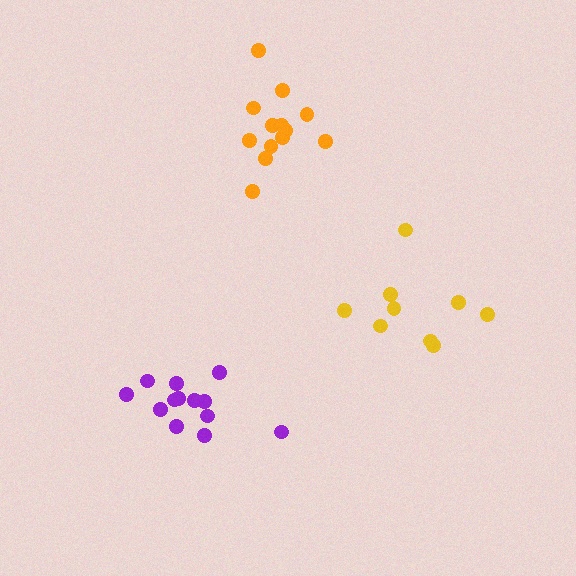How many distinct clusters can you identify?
There are 3 distinct clusters.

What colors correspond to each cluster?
The clusters are colored: purple, yellow, orange.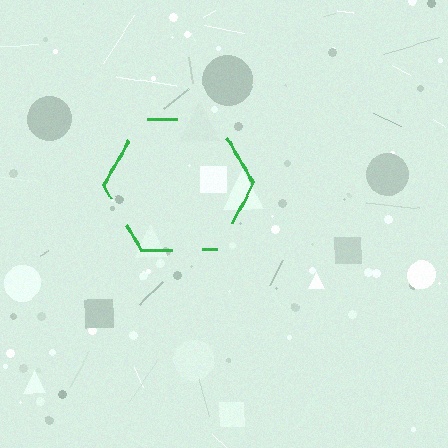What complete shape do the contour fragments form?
The contour fragments form a hexagon.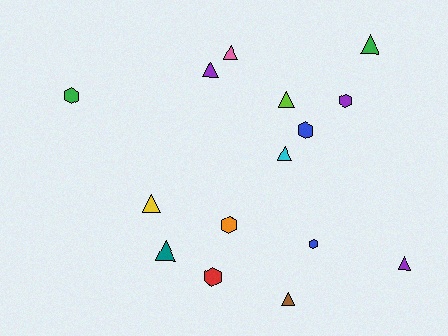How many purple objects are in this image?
There are 3 purple objects.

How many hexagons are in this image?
There are 6 hexagons.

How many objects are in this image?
There are 15 objects.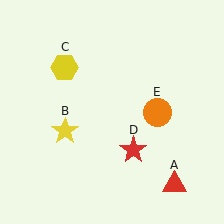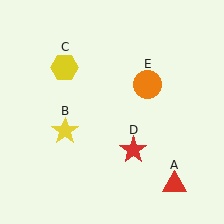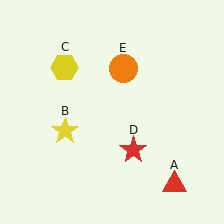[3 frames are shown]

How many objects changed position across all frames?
1 object changed position: orange circle (object E).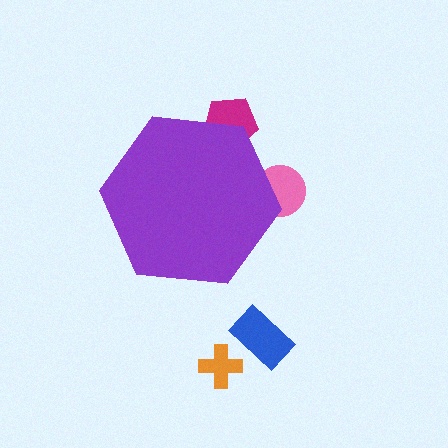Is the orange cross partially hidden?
No, the orange cross is fully visible.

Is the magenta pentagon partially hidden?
Yes, the magenta pentagon is partially hidden behind the purple hexagon.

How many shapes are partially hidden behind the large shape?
2 shapes are partially hidden.